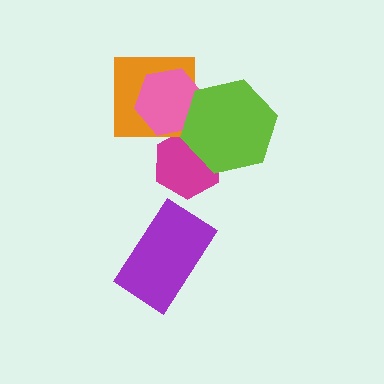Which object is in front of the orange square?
The pink hexagon is in front of the orange square.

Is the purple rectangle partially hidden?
No, no other shape covers it.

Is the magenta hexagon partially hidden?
Yes, it is partially covered by another shape.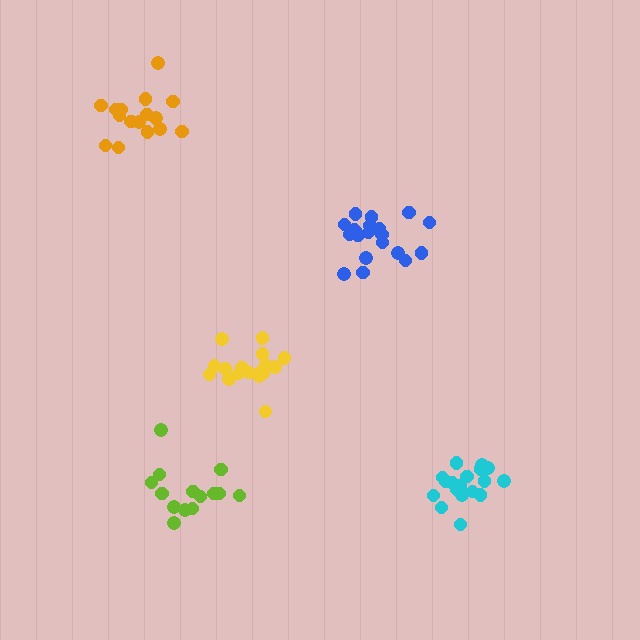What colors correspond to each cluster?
The clusters are colored: blue, lime, yellow, orange, cyan.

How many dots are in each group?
Group 1: 20 dots, Group 2: 14 dots, Group 3: 17 dots, Group 4: 17 dots, Group 5: 18 dots (86 total).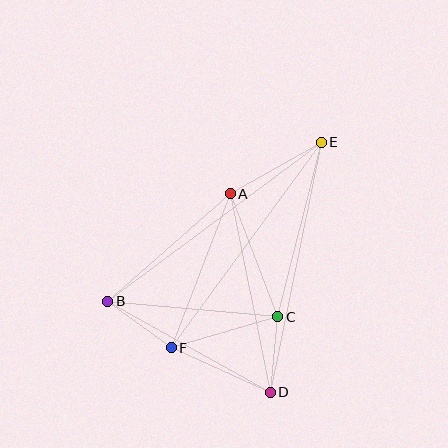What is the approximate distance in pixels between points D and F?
The distance between D and F is approximately 109 pixels.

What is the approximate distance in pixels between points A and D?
The distance between A and D is approximately 202 pixels.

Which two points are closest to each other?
Points C and D are closest to each other.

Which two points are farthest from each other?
Points B and E are farthest from each other.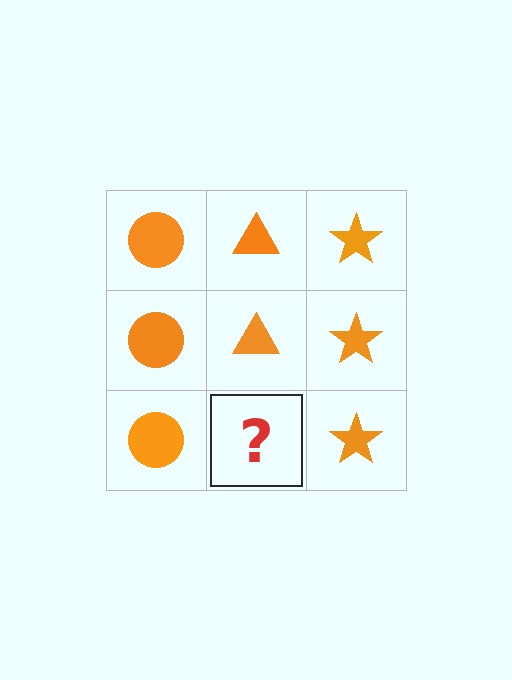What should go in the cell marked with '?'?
The missing cell should contain an orange triangle.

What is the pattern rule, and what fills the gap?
The rule is that each column has a consistent shape. The gap should be filled with an orange triangle.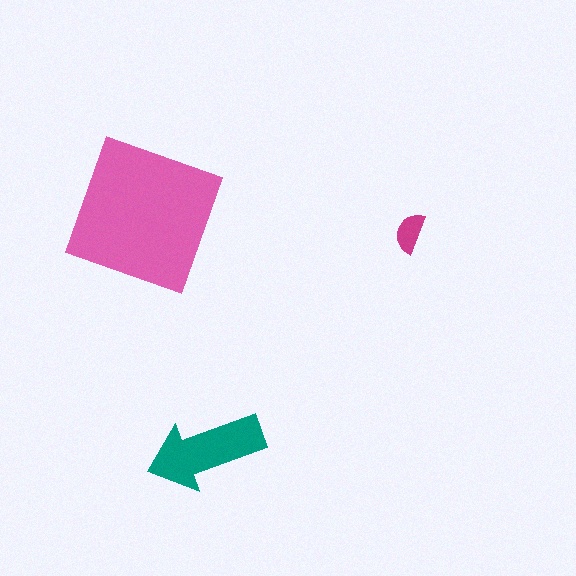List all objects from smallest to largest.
The magenta semicircle, the teal arrow, the pink square.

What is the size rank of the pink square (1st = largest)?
1st.